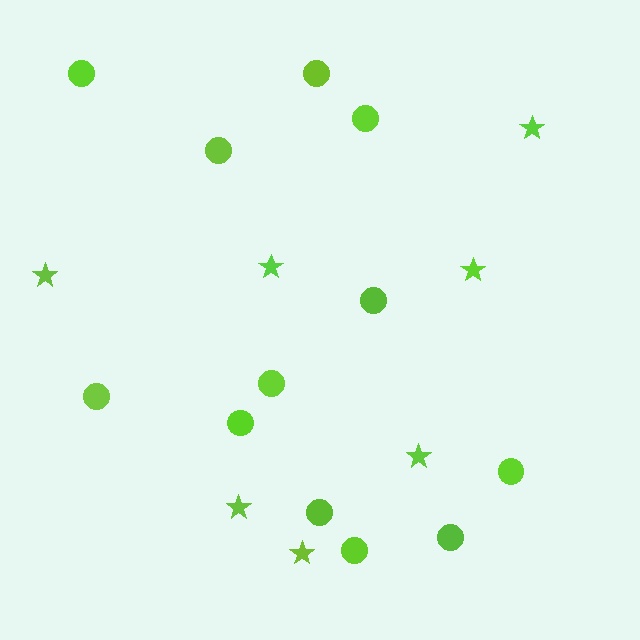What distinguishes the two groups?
There are 2 groups: one group of circles (12) and one group of stars (7).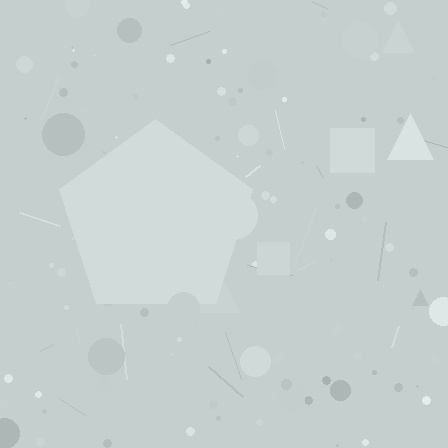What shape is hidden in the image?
A pentagon is hidden in the image.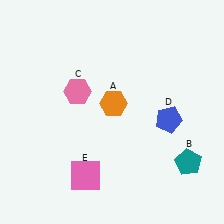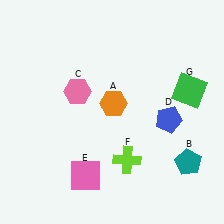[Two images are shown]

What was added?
A lime cross (F), a green square (G) were added in Image 2.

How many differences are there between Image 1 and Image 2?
There are 2 differences between the two images.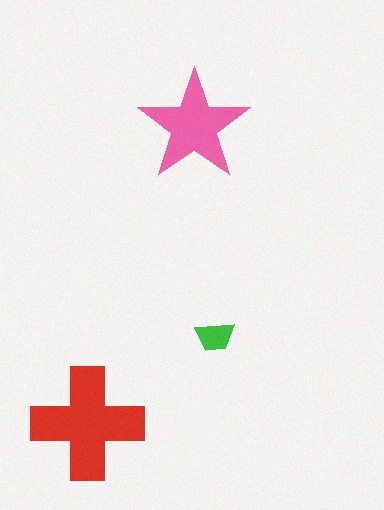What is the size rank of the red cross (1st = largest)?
1st.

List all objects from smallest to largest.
The green trapezoid, the pink star, the red cross.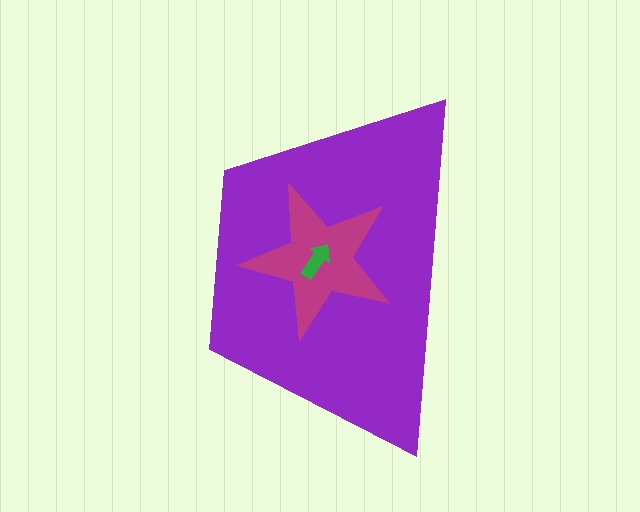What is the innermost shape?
The green arrow.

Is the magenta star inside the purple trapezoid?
Yes.